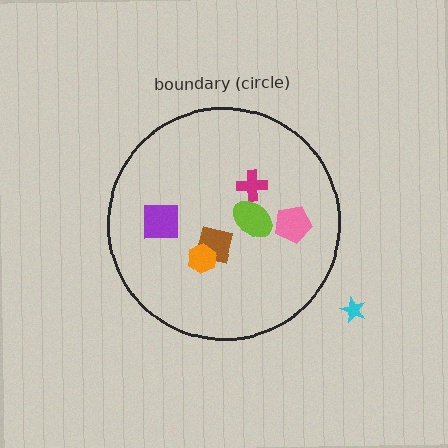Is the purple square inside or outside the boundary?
Inside.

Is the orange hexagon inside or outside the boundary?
Inside.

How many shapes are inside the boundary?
6 inside, 1 outside.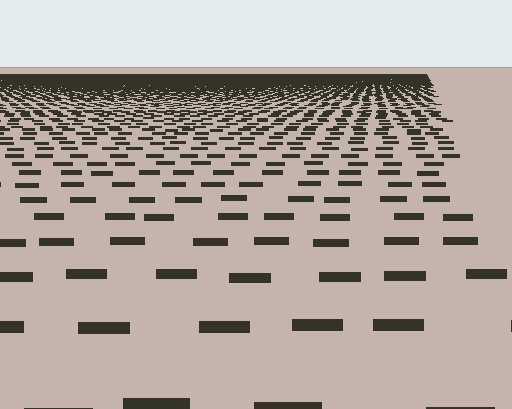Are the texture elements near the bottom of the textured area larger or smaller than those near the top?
Larger. Near the bottom, elements are closer to the viewer and appear at a bigger on-screen size.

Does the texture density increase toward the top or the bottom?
Density increases toward the top.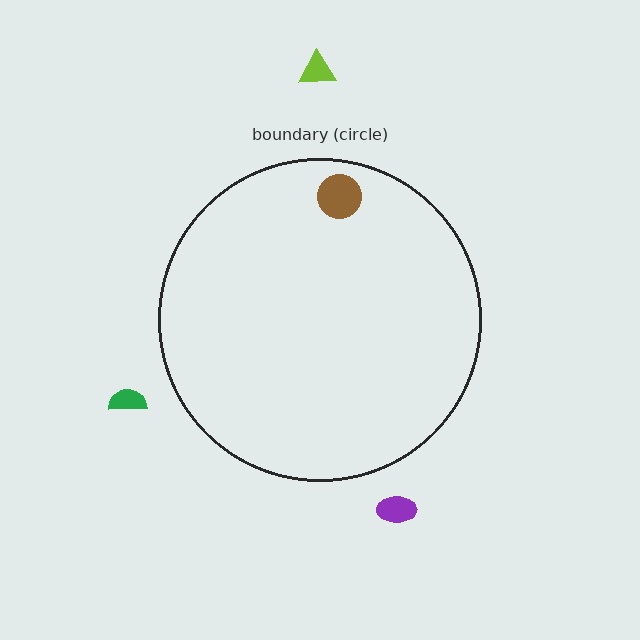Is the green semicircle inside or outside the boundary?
Outside.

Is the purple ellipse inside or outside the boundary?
Outside.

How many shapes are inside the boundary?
1 inside, 3 outside.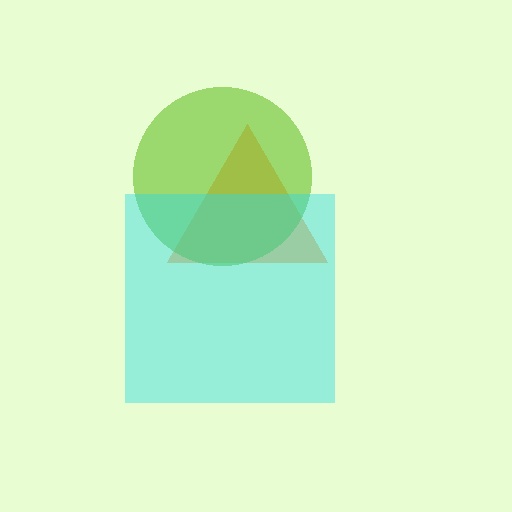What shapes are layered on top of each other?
The layered shapes are: an orange triangle, a lime circle, a cyan square.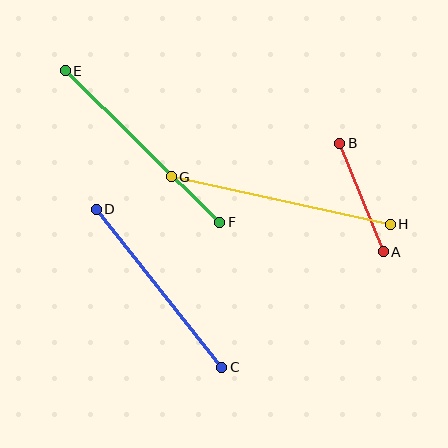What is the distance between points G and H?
The distance is approximately 224 pixels.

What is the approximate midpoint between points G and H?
The midpoint is at approximately (281, 201) pixels.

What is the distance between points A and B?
The distance is approximately 117 pixels.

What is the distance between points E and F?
The distance is approximately 216 pixels.